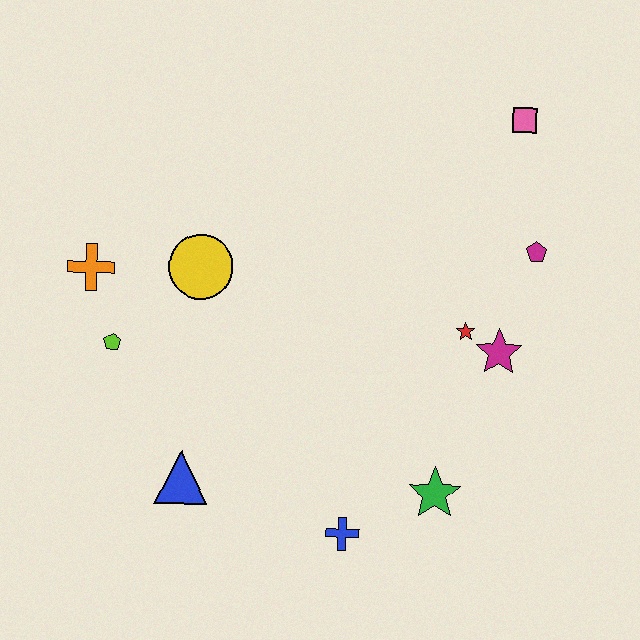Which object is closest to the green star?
The blue cross is closest to the green star.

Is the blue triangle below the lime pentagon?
Yes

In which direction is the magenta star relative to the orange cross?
The magenta star is to the right of the orange cross.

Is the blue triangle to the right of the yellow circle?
No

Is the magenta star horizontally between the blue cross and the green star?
No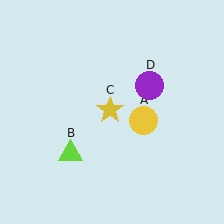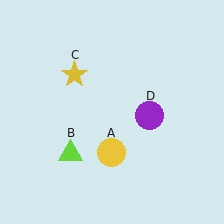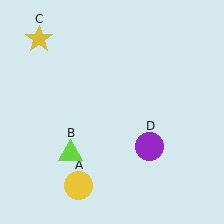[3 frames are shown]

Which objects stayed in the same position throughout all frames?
Lime triangle (object B) remained stationary.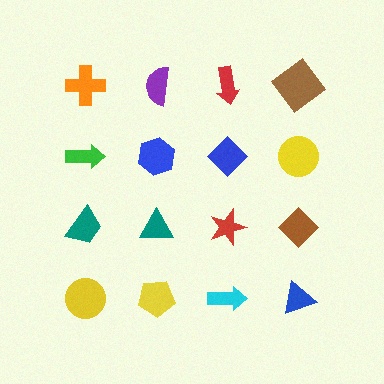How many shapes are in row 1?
4 shapes.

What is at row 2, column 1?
A green arrow.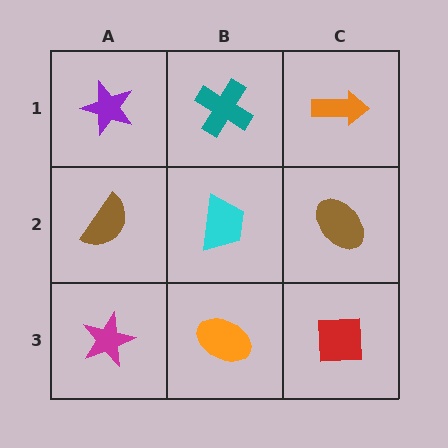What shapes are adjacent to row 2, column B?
A teal cross (row 1, column B), an orange ellipse (row 3, column B), a brown semicircle (row 2, column A), a brown ellipse (row 2, column C).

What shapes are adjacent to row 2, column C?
An orange arrow (row 1, column C), a red square (row 3, column C), a cyan trapezoid (row 2, column B).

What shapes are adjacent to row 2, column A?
A purple star (row 1, column A), a magenta star (row 3, column A), a cyan trapezoid (row 2, column B).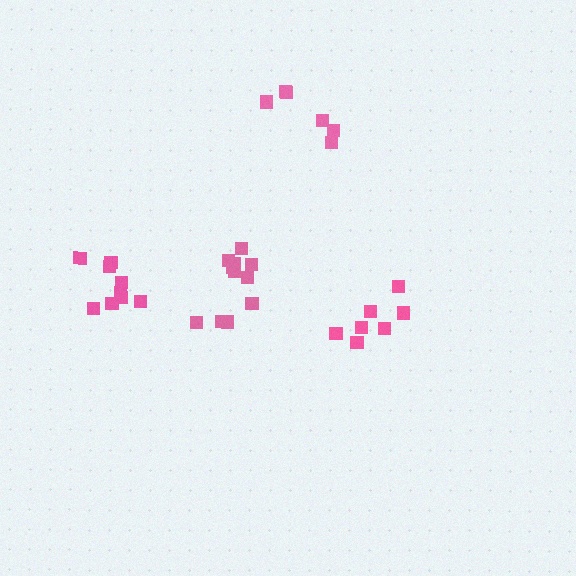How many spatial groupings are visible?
There are 4 spatial groupings.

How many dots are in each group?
Group 1: 6 dots, Group 2: 7 dots, Group 3: 11 dots, Group 4: 9 dots (33 total).